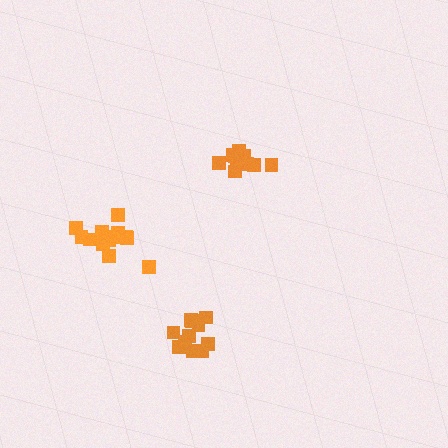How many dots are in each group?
Group 1: 13 dots, Group 2: 11 dots, Group 3: 13 dots (37 total).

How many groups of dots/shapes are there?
There are 3 groups.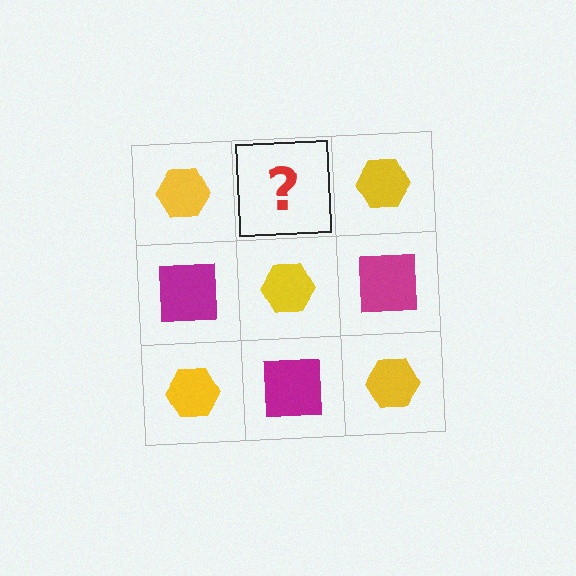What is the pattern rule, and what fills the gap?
The rule is that it alternates yellow hexagon and magenta square in a checkerboard pattern. The gap should be filled with a magenta square.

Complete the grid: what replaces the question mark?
The question mark should be replaced with a magenta square.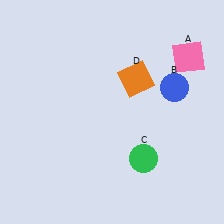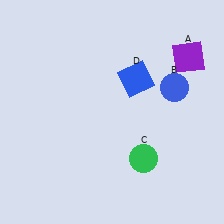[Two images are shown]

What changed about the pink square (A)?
In Image 1, A is pink. In Image 2, it changed to purple.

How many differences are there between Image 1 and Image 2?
There are 2 differences between the two images.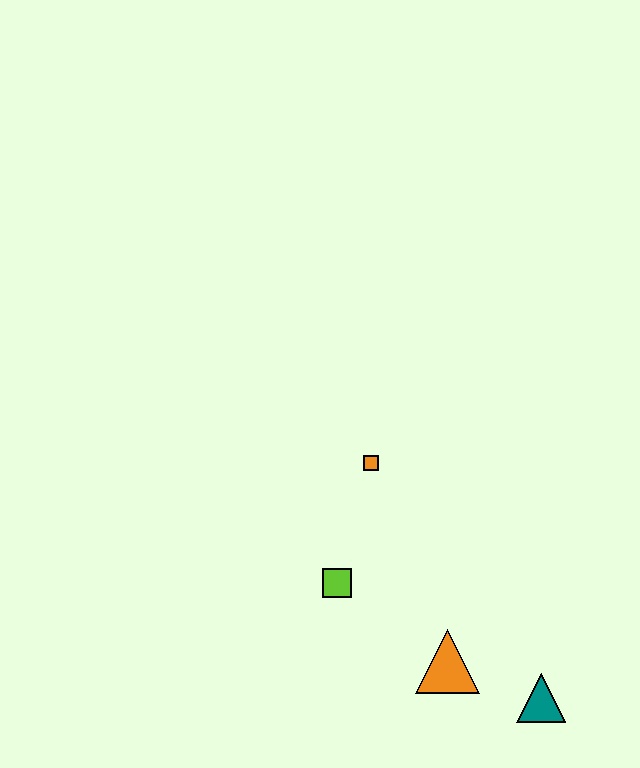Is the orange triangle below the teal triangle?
No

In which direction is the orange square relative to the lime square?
The orange square is above the lime square.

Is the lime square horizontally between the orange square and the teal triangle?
No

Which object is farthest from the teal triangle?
The orange square is farthest from the teal triangle.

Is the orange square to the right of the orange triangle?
No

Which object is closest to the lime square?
The orange square is closest to the lime square.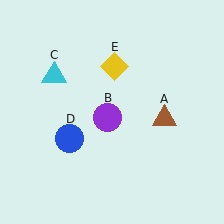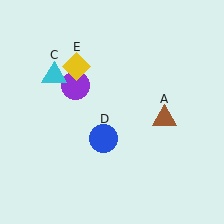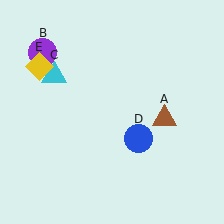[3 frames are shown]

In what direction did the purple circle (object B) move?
The purple circle (object B) moved up and to the left.